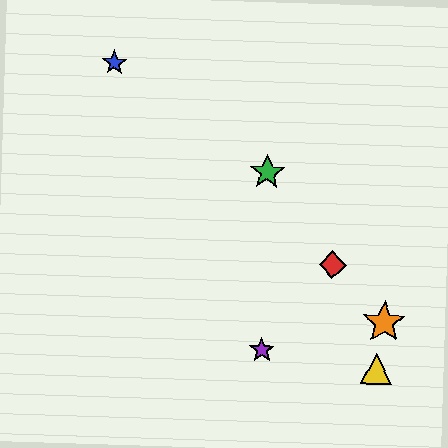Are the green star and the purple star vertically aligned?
Yes, both are at x≈267.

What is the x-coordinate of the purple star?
The purple star is at x≈262.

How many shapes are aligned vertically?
2 shapes (the green star, the purple star) are aligned vertically.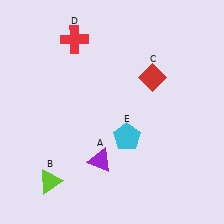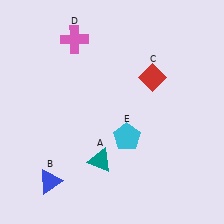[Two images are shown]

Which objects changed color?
A changed from purple to teal. B changed from lime to blue. D changed from red to pink.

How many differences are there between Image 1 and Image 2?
There are 3 differences between the two images.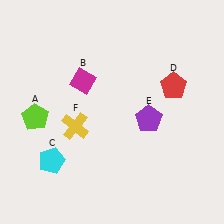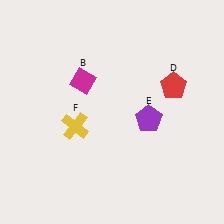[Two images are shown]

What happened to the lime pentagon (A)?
The lime pentagon (A) was removed in Image 2. It was in the bottom-left area of Image 1.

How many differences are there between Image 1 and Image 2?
There are 2 differences between the two images.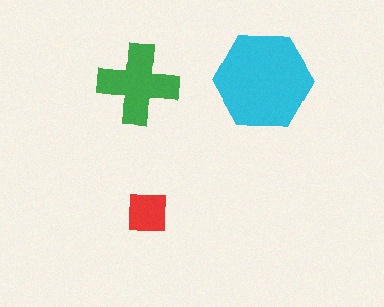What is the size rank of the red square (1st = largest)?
3rd.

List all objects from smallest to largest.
The red square, the green cross, the cyan hexagon.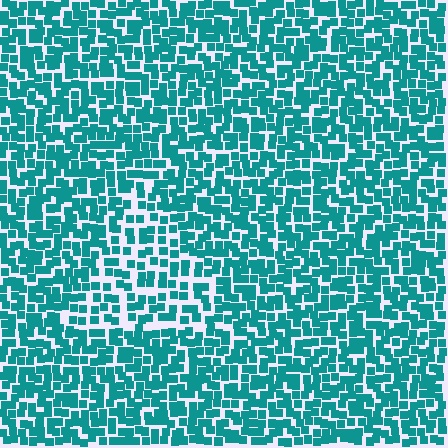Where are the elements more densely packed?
The elements are more densely packed outside the triangle boundary.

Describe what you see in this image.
The image contains small teal elements arranged at two different densities. A triangle-shaped region is visible where the elements are less densely packed than the surrounding area.